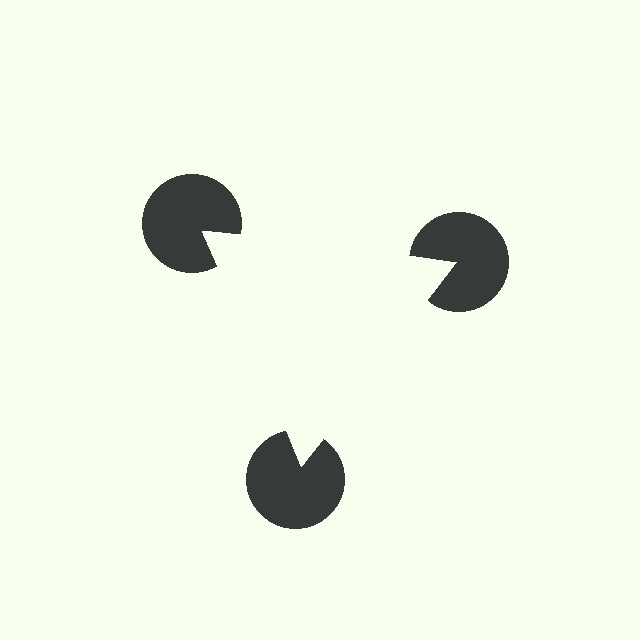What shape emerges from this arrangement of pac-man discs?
An illusory triangle — its edges are inferred from the aligned wedge cuts in the pac-man discs, not physically drawn.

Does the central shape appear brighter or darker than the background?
It typically appears slightly brighter than the background, even though no actual brightness change is drawn.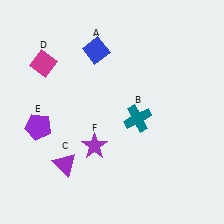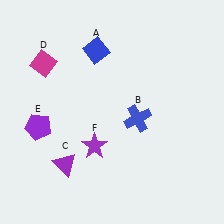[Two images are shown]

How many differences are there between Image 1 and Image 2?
There is 1 difference between the two images.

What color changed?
The cross (B) changed from teal in Image 1 to blue in Image 2.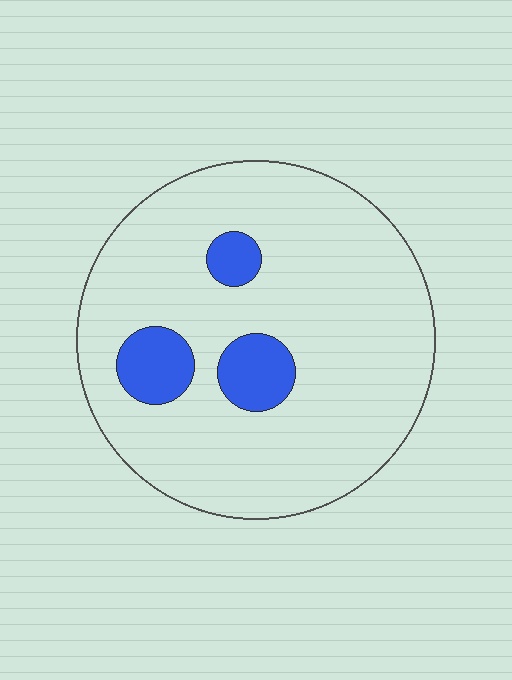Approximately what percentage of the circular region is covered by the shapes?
Approximately 10%.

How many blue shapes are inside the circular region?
3.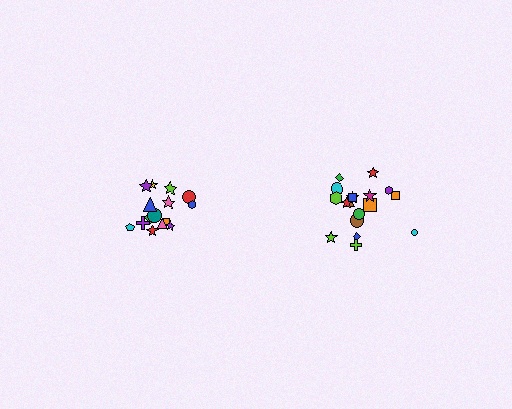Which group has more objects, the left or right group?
The right group.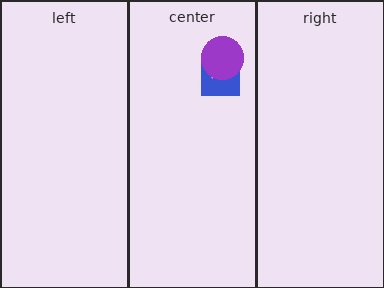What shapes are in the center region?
The blue square, the pink rectangle, the purple circle.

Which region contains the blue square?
The center region.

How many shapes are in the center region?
3.